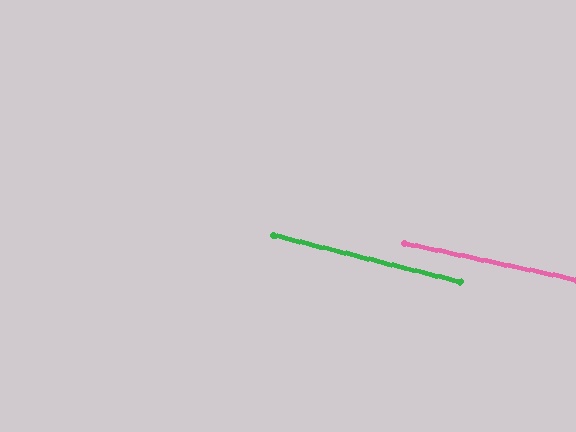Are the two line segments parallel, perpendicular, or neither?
Parallel — their directions differ by only 2.0°.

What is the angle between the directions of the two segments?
Approximately 2 degrees.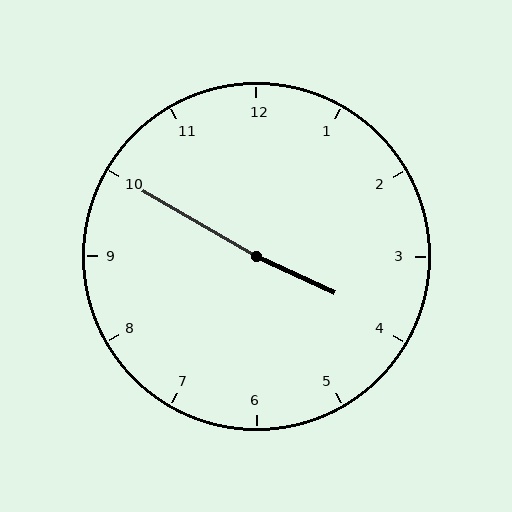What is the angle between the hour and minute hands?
Approximately 175 degrees.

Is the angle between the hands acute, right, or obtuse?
It is obtuse.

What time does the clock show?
3:50.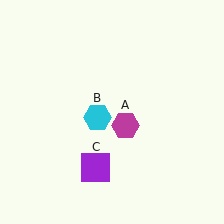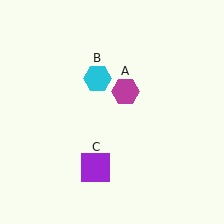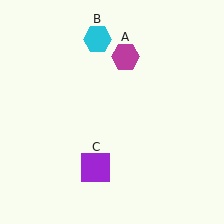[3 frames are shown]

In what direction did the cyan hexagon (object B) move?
The cyan hexagon (object B) moved up.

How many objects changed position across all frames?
2 objects changed position: magenta hexagon (object A), cyan hexagon (object B).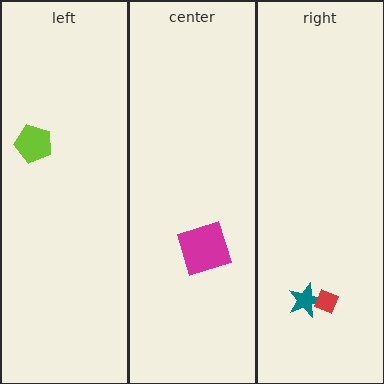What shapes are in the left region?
The lime pentagon.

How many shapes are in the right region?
2.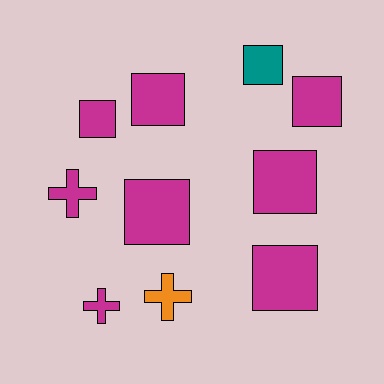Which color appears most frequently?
Magenta, with 8 objects.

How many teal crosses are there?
There are no teal crosses.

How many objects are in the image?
There are 10 objects.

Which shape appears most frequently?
Square, with 7 objects.